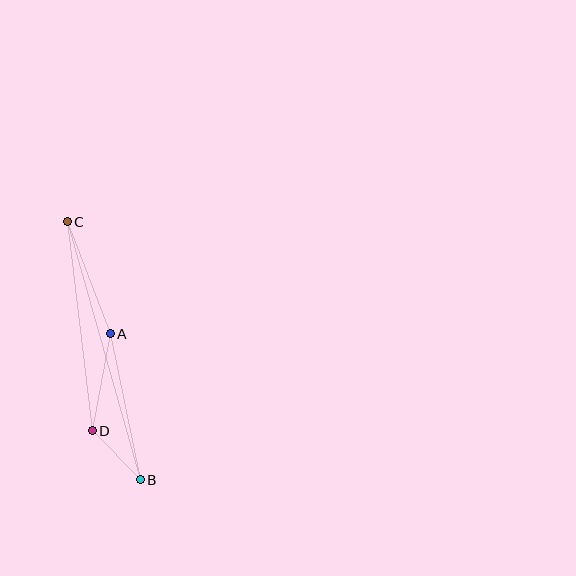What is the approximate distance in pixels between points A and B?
The distance between A and B is approximately 149 pixels.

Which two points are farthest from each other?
Points B and C are farthest from each other.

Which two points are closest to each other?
Points B and D are closest to each other.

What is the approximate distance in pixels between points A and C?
The distance between A and C is approximately 120 pixels.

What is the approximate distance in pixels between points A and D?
The distance between A and D is approximately 98 pixels.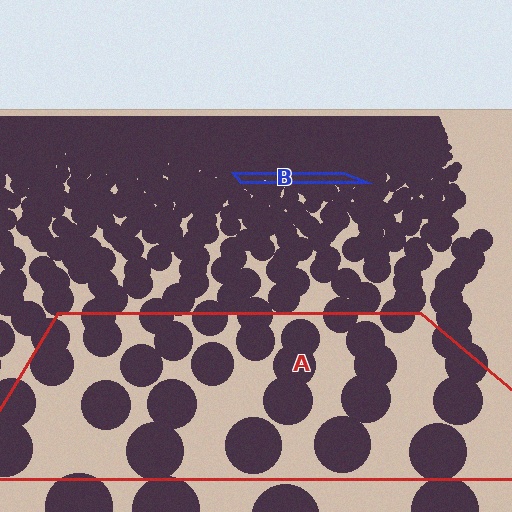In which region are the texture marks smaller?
The texture marks are smaller in region B, because it is farther away.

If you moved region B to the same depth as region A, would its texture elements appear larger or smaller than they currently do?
They would appear larger. At a closer depth, the same texture elements are projected at a bigger on-screen size.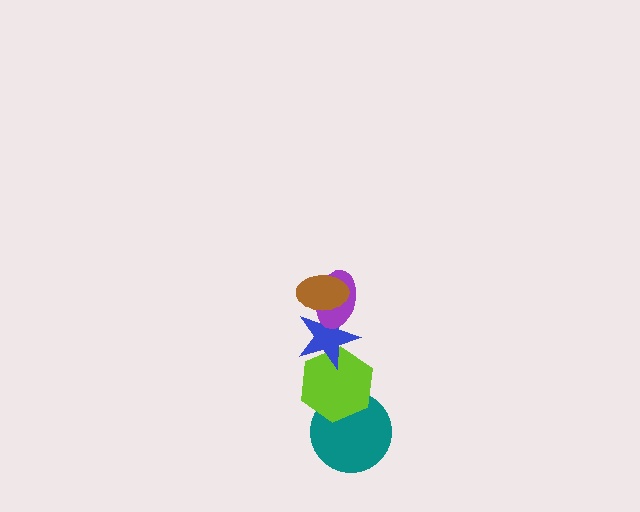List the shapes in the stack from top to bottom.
From top to bottom: the brown ellipse, the purple ellipse, the blue star, the lime hexagon, the teal circle.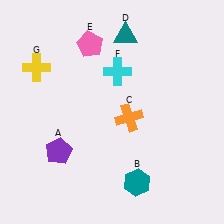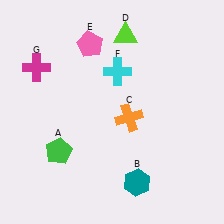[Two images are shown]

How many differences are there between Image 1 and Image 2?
There are 3 differences between the two images.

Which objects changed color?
A changed from purple to green. D changed from teal to lime. G changed from yellow to magenta.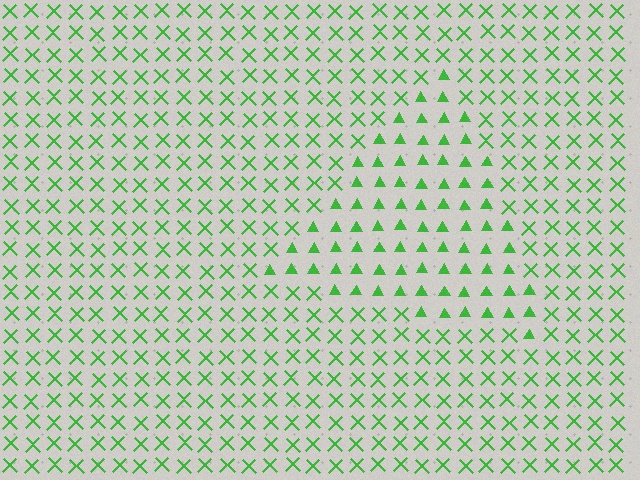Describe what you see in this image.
The image is filled with small green elements arranged in a uniform grid. A triangle-shaped region contains triangles, while the surrounding area contains X marks. The boundary is defined purely by the change in element shape.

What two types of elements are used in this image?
The image uses triangles inside the triangle region and X marks outside it.